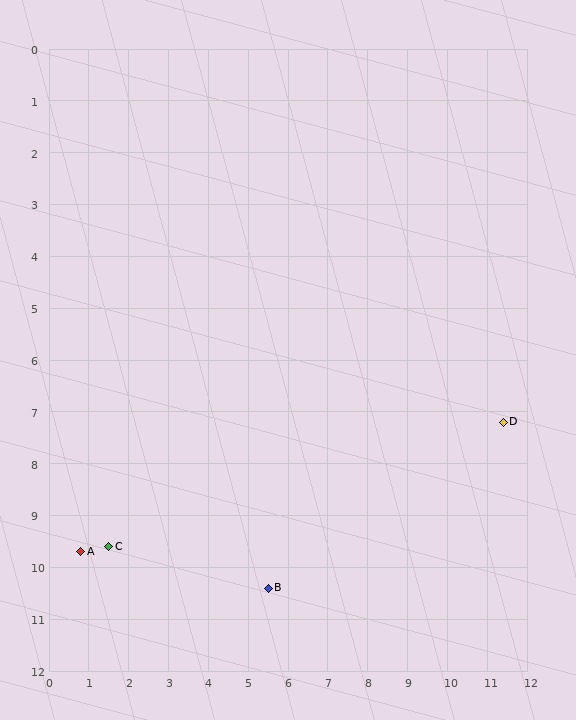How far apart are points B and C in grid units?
Points B and C are about 4.1 grid units apart.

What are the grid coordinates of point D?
Point D is at approximately (11.4, 7.2).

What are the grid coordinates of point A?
Point A is at approximately (0.8, 9.7).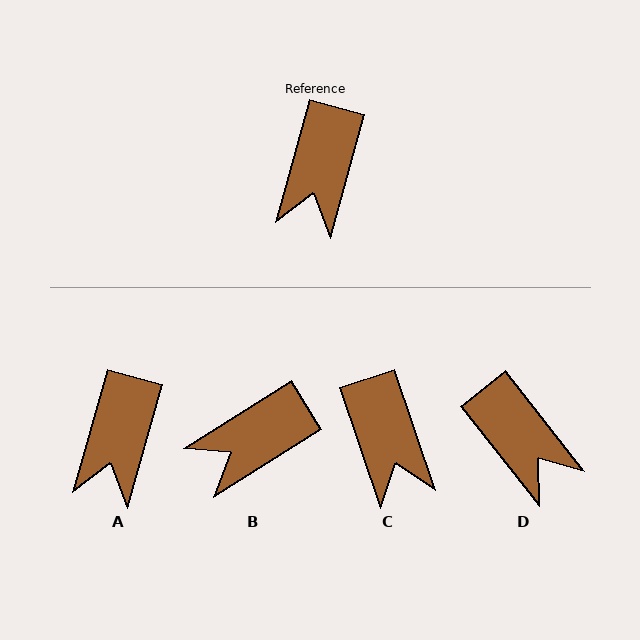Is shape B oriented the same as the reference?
No, it is off by about 42 degrees.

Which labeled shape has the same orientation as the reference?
A.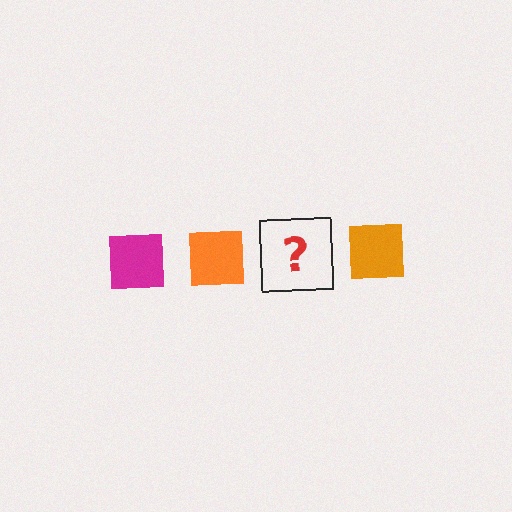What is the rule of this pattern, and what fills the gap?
The rule is that the pattern cycles through magenta, orange squares. The gap should be filled with a magenta square.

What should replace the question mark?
The question mark should be replaced with a magenta square.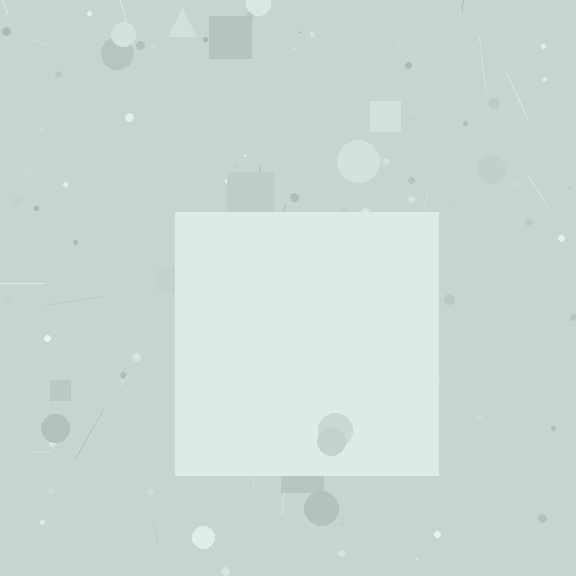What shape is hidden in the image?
A square is hidden in the image.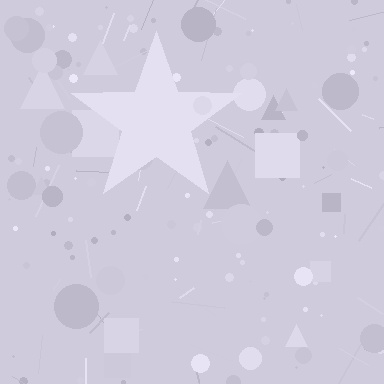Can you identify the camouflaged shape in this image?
The camouflaged shape is a star.